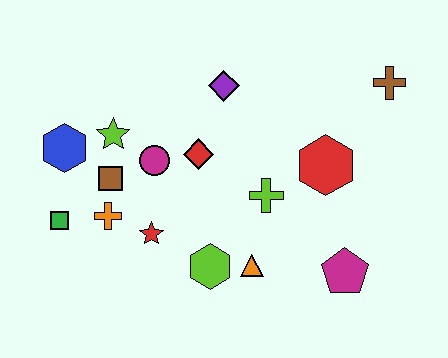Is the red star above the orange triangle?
Yes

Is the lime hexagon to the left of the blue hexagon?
No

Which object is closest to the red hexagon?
The lime cross is closest to the red hexagon.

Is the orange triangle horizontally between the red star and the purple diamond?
No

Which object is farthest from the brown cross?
The green square is farthest from the brown cross.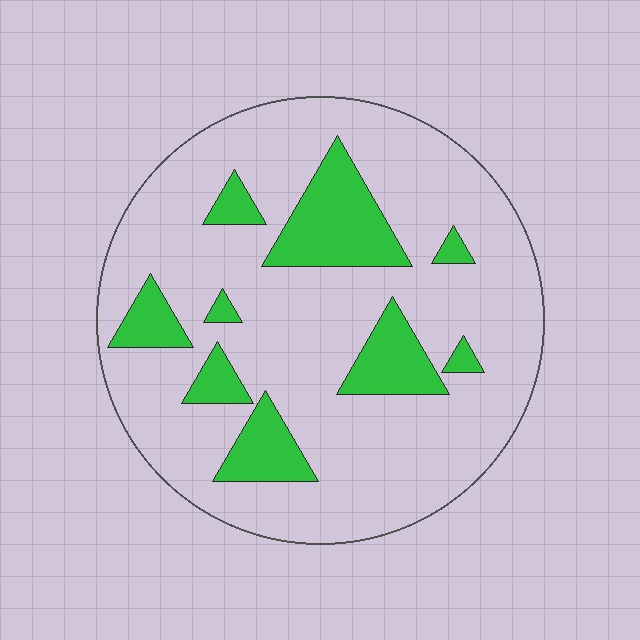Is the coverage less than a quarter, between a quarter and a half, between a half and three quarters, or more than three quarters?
Less than a quarter.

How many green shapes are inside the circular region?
9.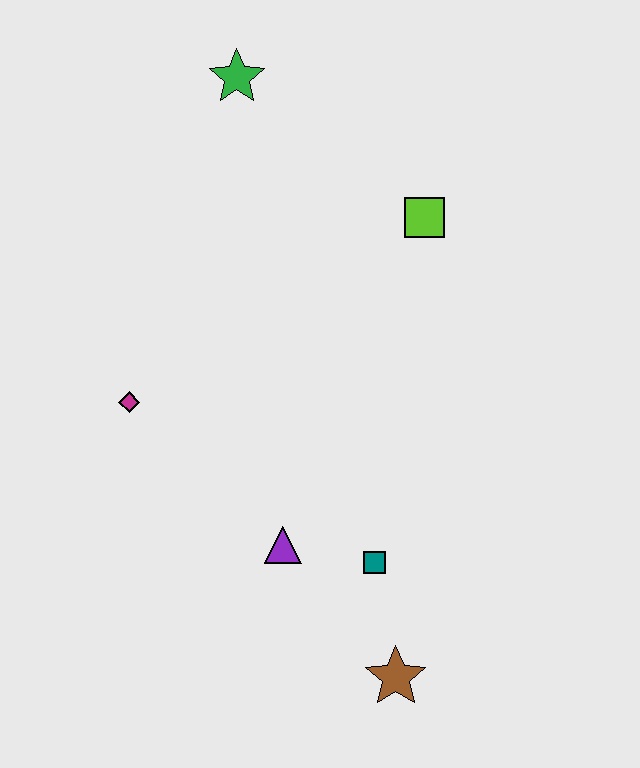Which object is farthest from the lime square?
The brown star is farthest from the lime square.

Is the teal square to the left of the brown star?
Yes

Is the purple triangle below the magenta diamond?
Yes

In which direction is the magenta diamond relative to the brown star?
The magenta diamond is above the brown star.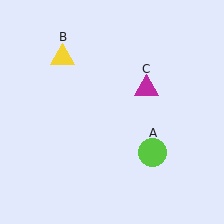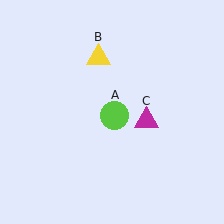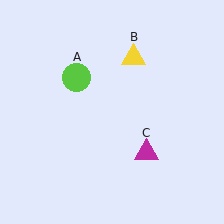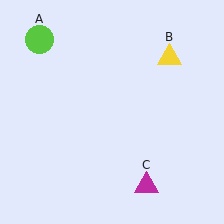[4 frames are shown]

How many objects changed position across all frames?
3 objects changed position: lime circle (object A), yellow triangle (object B), magenta triangle (object C).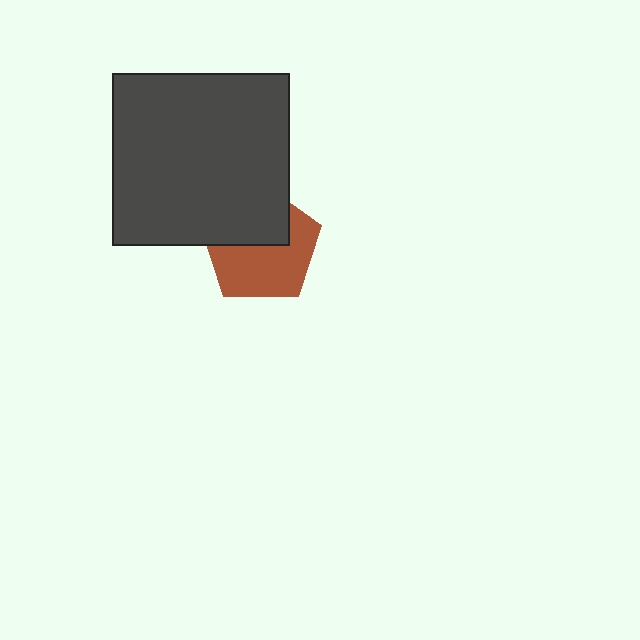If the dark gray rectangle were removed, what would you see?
You would see the complete brown pentagon.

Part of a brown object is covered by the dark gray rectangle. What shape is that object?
It is a pentagon.